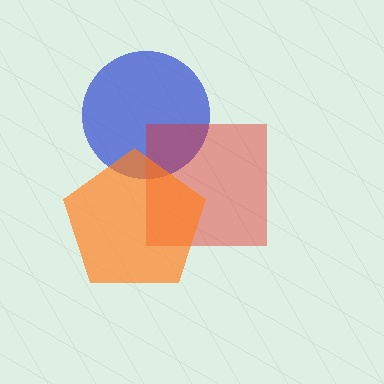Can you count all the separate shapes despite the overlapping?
Yes, there are 3 separate shapes.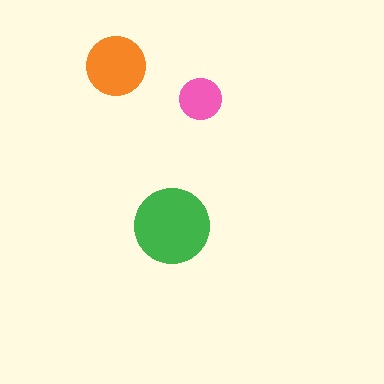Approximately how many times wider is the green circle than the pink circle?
About 2 times wider.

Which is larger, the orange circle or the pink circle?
The orange one.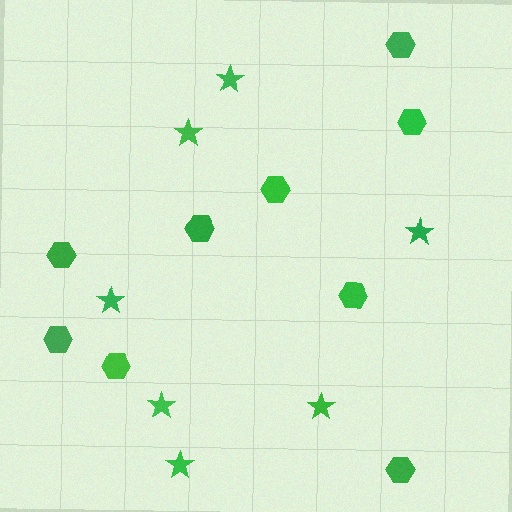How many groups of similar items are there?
There are 2 groups: one group of stars (7) and one group of hexagons (9).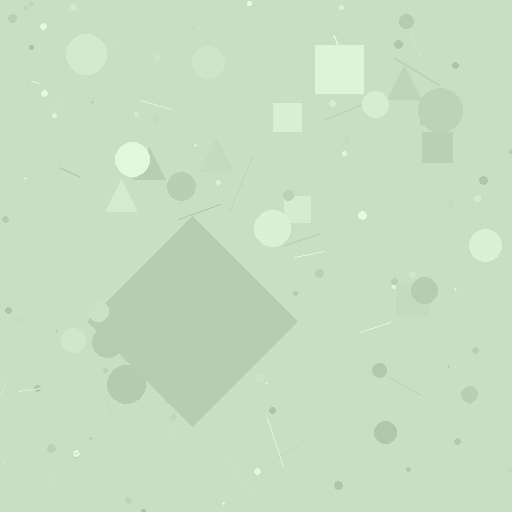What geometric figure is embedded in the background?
A diamond is embedded in the background.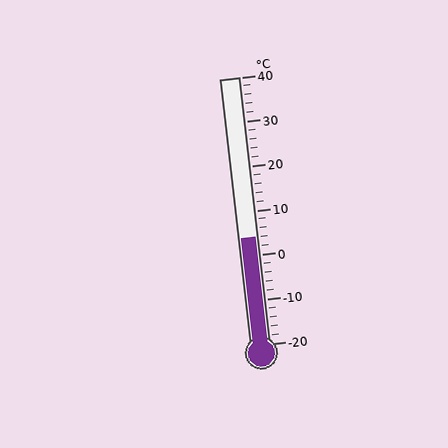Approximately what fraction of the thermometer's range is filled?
The thermometer is filled to approximately 40% of its range.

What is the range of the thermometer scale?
The thermometer scale ranges from -20°C to 40°C.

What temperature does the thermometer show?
The thermometer shows approximately 4°C.